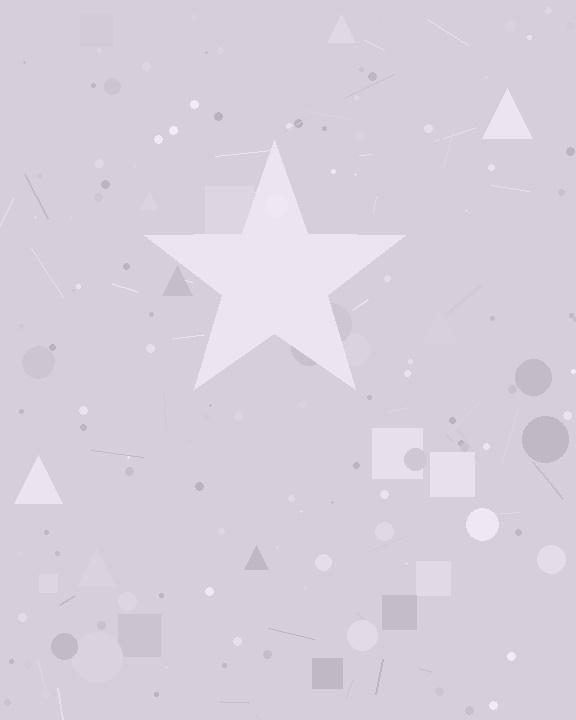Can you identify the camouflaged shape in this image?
The camouflaged shape is a star.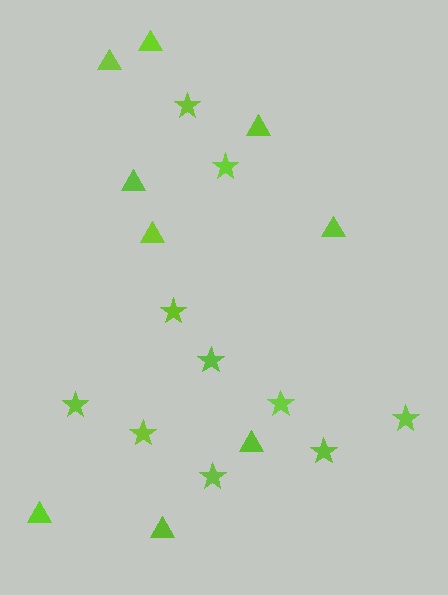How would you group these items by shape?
There are 2 groups: one group of stars (10) and one group of triangles (9).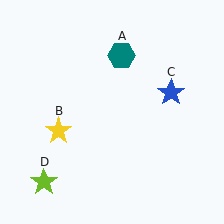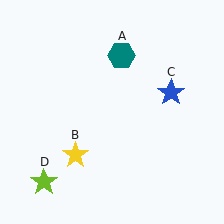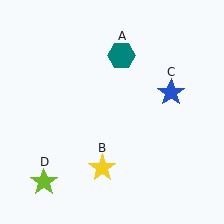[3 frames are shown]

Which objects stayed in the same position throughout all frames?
Teal hexagon (object A) and blue star (object C) and lime star (object D) remained stationary.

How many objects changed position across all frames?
1 object changed position: yellow star (object B).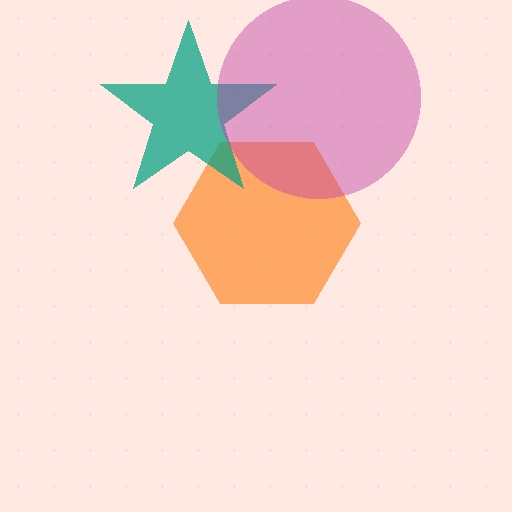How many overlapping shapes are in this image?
There are 3 overlapping shapes in the image.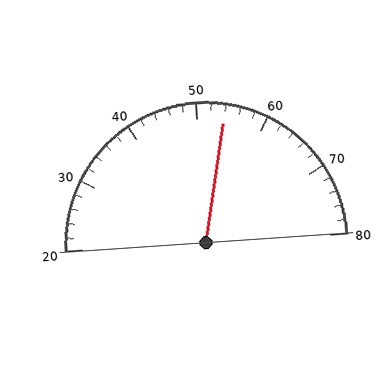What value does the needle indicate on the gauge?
The needle indicates approximately 54.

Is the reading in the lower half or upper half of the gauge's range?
The reading is in the upper half of the range (20 to 80).